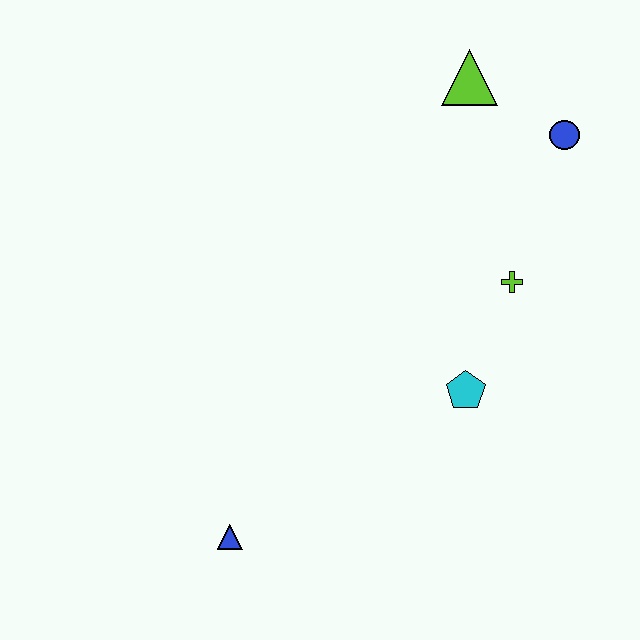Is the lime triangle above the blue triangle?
Yes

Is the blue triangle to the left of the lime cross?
Yes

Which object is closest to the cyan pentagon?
The lime cross is closest to the cyan pentagon.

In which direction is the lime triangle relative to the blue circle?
The lime triangle is to the left of the blue circle.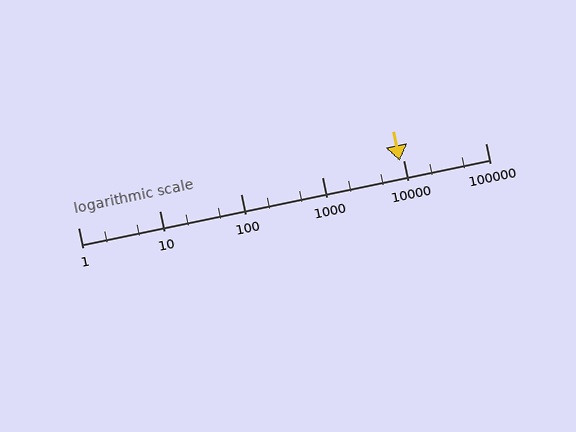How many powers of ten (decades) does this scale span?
The scale spans 5 decades, from 1 to 100000.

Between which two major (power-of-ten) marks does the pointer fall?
The pointer is between 1000 and 10000.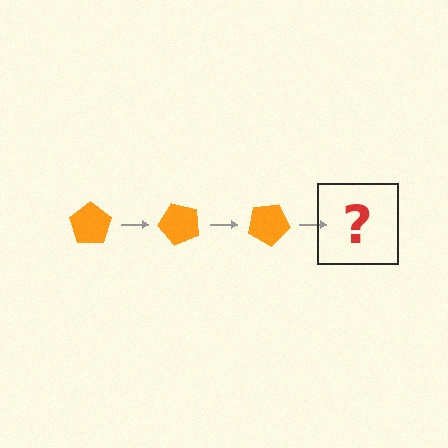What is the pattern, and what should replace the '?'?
The pattern is that the pentagon rotates 50 degrees each step. The '?' should be an orange pentagon rotated 150 degrees.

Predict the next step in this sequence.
The next step is an orange pentagon rotated 150 degrees.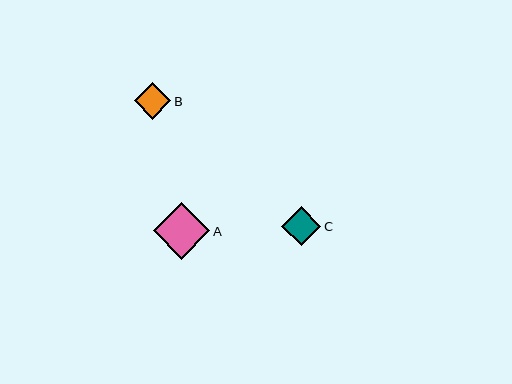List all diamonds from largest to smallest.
From largest to smallest: A, C, B.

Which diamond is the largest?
Diamond A is the largest with a size of approximately 56 pixels.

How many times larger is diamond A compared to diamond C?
Diamond A is approximately 1.4 times the size of diamond C.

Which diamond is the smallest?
Diamond B is the smallest with a size of approximately 36 pixels.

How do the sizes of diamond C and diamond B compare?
Diamond C and diamond B are approximately the same size.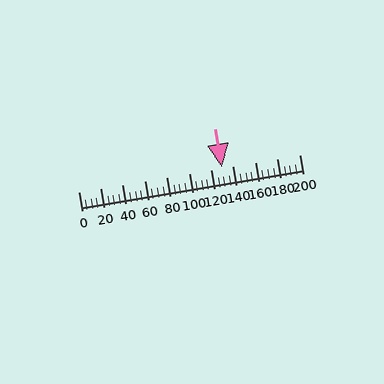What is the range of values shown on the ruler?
The ruler shows values from 0 to 200.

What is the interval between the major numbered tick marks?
The major tick marks are spaced 20 units apart.